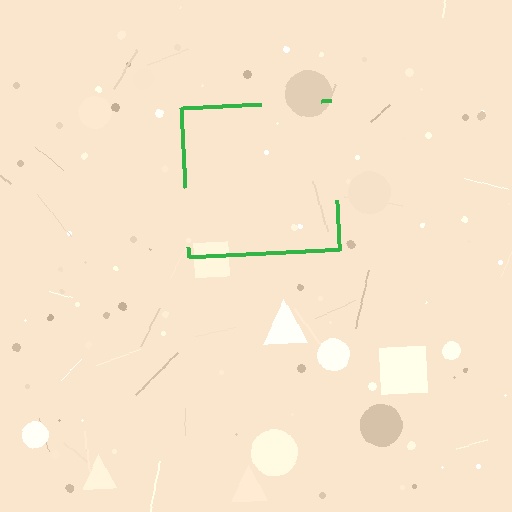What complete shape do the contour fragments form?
The contour fragments form a square.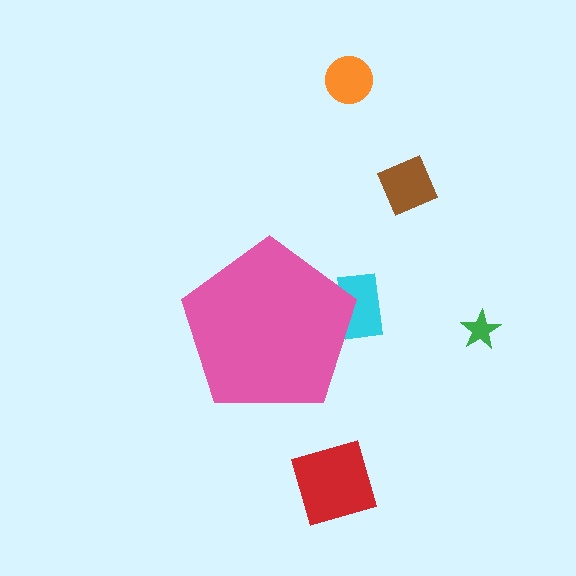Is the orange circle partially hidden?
No, the orange circle is fully visible.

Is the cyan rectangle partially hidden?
Yes, the cyan rectangle is partially hidden behind the pink pentagon.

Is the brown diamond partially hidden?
No, the brown diamond is fully visible.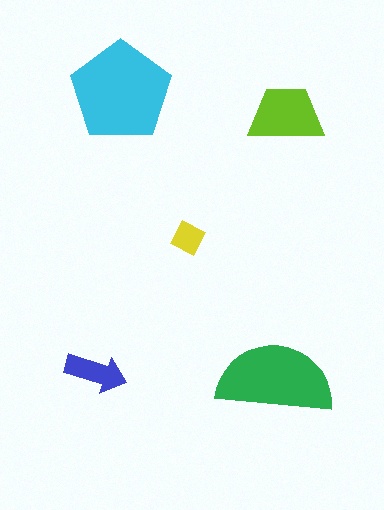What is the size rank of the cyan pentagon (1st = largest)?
1st.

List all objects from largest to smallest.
The cyan pentagon, the green semicircle, the lime trapezoid, the blue arrow, the yellow diamond.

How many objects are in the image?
There are 5 objects in the image.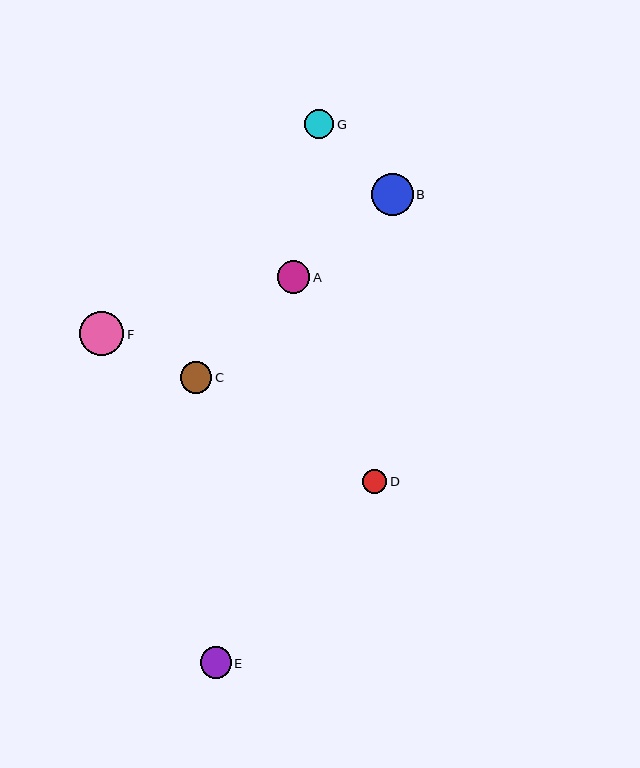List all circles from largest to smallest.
From largest to smallest: F, B, A, C, E, G, D.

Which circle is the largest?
Circle F is the largest with a size of approximately 45 pixels.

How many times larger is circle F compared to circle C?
Circle F is approximately 1.4 times the size of circle C.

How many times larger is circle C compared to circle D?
Circle C is approximately 1.3 times the size of circle D.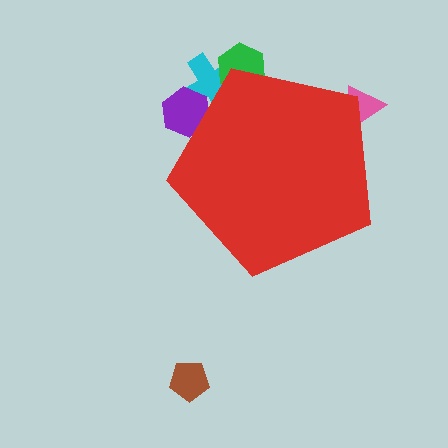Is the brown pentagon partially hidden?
No, the brown pentagon is fully visible.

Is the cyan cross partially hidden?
Yes, the cyan cross is partially hidden behind the red pentagon.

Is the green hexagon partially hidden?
Yes, the green hexagon is partially hidden behind the red pentagon.